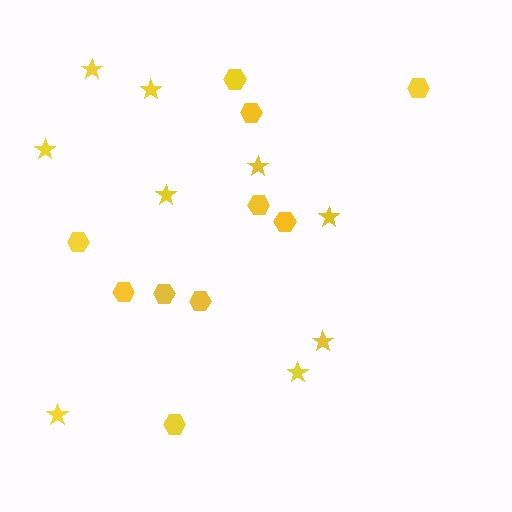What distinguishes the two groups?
There are 2 groups: one group of stars (9) and one group of hexagons (10).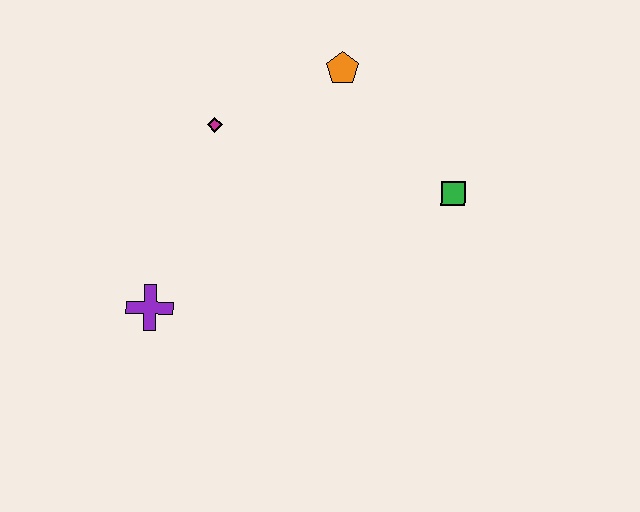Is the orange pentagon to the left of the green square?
Yes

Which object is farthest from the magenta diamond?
The green square is farthest from the magenta diamond.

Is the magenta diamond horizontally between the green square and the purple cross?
Yes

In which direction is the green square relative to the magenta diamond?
The green square is to the right of the magenta diamond.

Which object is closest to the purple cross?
The magenta diamond is closest to the purple cross.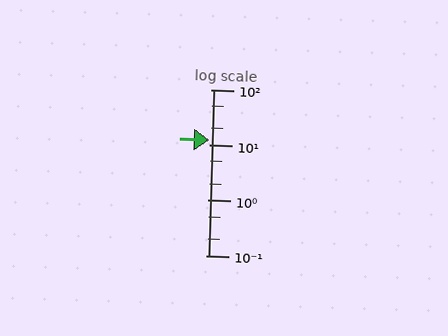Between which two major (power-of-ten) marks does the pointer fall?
The pointer is between 10 and 100.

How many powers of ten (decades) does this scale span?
The scale spans 3 decades, from 0.1 to 100.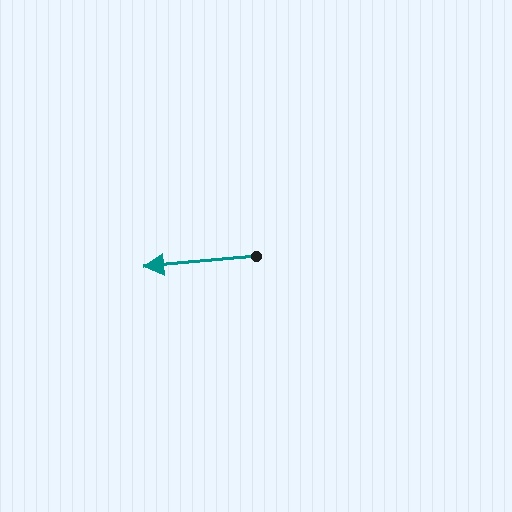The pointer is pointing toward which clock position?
Roughly 9 o'clock.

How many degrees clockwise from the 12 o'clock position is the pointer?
Approximately 265 degrees.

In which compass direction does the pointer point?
West.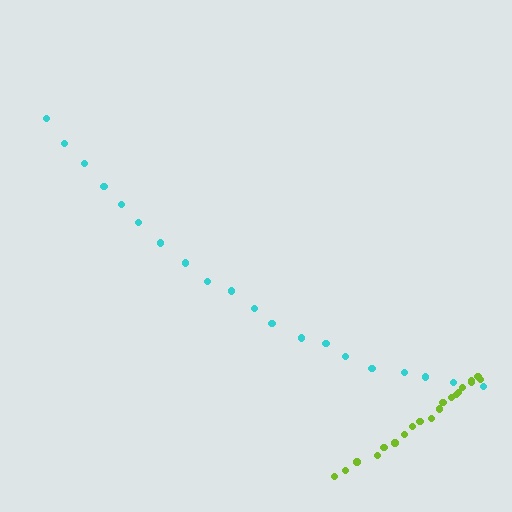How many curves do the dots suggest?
There are 2 distinct paths.